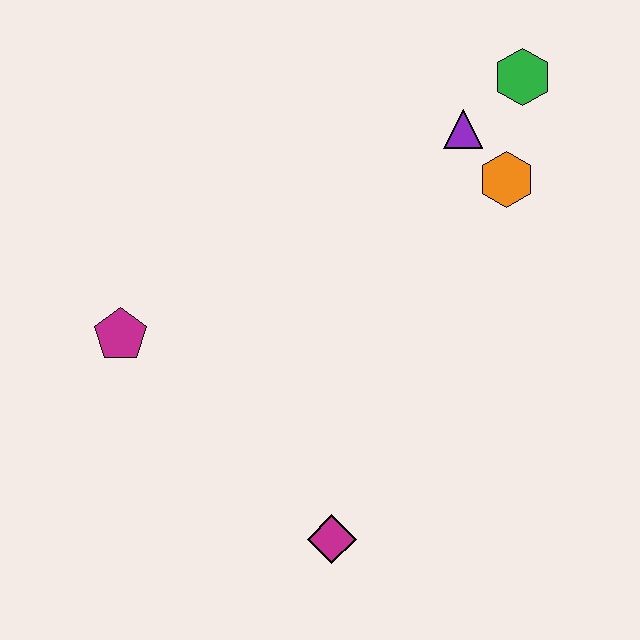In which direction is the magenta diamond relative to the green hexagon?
The magenta diamond is below the green hexagon.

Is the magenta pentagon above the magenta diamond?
Yes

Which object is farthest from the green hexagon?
The magenta diamond is farthest from the green hexagon.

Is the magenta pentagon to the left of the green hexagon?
Yes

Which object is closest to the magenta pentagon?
The magenta diamond is closest to the magenta pentagon.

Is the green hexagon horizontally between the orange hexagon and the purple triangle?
No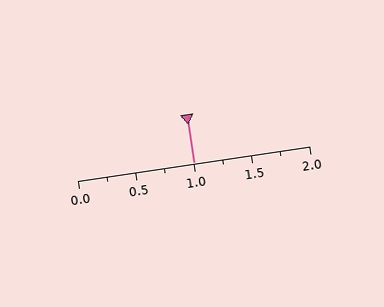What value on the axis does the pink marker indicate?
The marker indicates approximately 1.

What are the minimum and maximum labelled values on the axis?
The axis runs from 0.0 to 2.0.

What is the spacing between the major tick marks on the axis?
The major ticks are spaced 0.5 apart.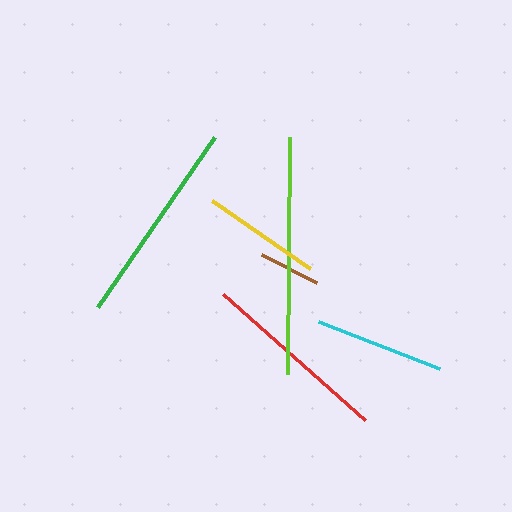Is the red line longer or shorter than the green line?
The green line is longer than the red line.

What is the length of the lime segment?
The lime segment is approximately 237 pixels long.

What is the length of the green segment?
The green segment is approximately 207 pixels long.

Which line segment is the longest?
The lime line is the longest at approximately 237 pixels.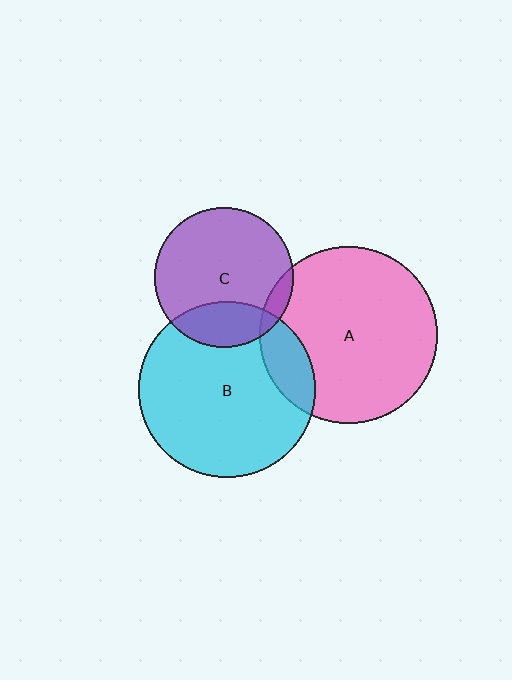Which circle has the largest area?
Circle A (pink).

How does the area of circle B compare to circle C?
Approximately 1.6 times.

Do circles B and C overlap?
Yes.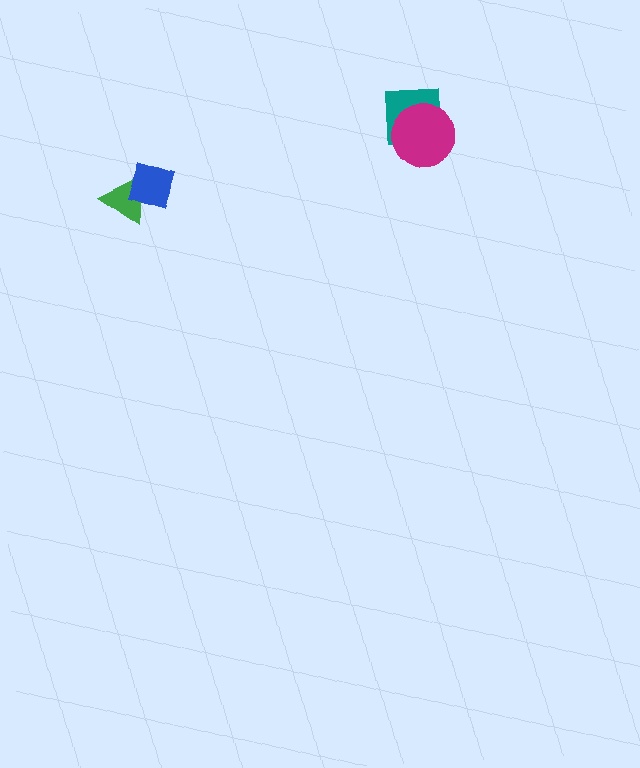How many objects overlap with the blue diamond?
1 object overlaps with the blue diamond.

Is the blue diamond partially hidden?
No, no other shape covers it.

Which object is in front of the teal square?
The magenta circle is in front of the teal square.